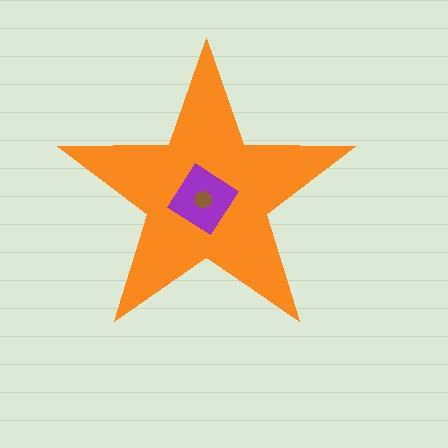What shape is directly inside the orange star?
The purple diamond.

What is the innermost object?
The brown hexagon.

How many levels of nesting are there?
3.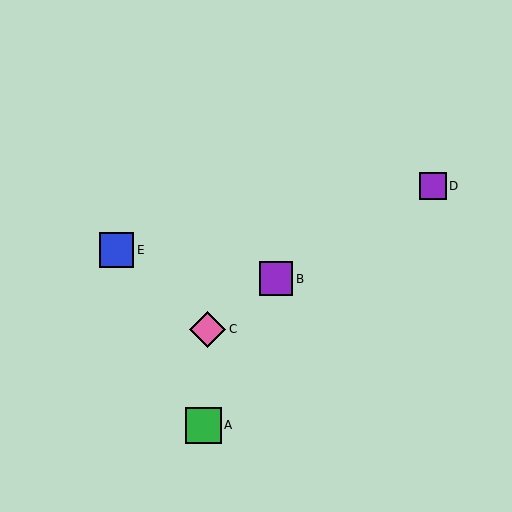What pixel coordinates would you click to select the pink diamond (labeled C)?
Click at (208, 329) to select the pink diamond C.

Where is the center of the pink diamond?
The center of the pink diamond is at (208, 329).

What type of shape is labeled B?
Shape B is a purple square.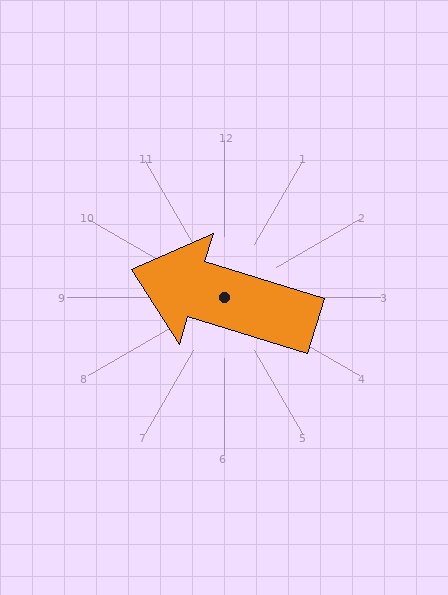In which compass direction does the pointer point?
West.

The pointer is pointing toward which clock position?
Roughly 10 o'clock.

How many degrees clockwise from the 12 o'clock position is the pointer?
Approximately 287 degrees.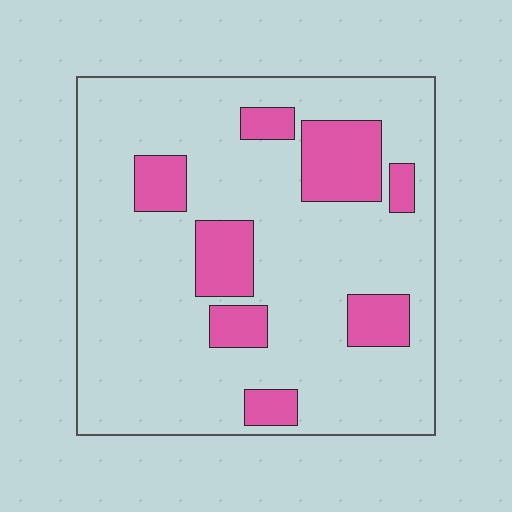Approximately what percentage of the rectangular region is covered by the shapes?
Approximately 20%.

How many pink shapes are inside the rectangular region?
8.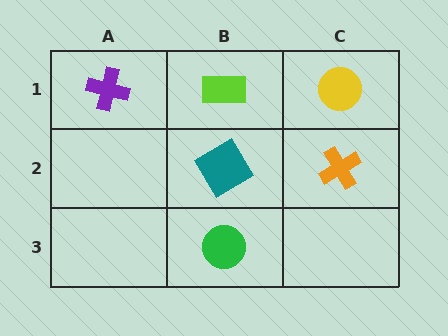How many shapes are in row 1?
3 shapes.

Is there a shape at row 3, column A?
No, that cell is empty.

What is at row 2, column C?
An orange cross.